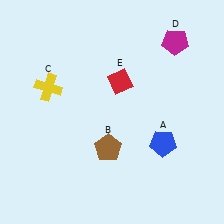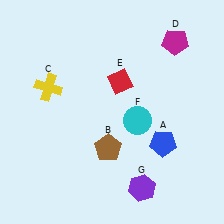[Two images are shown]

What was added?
A cyan circle (F), a purple hexagon (G) were added in Image 2.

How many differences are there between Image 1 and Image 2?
There are 2 differences between the two images.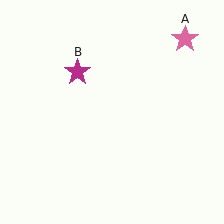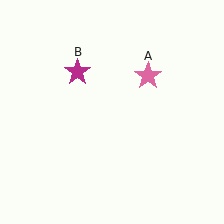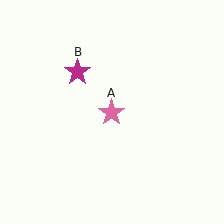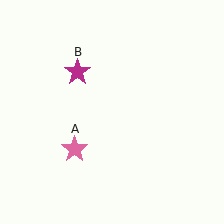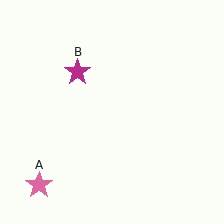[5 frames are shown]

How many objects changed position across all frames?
1 object changed position: pink star (object A).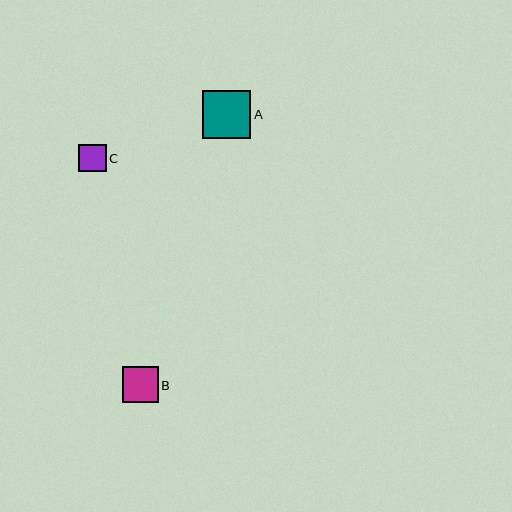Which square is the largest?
Square A is the largest with a size of approximately 48 pixels.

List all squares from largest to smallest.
From largest to smallest: A, B, C.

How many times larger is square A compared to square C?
Square A is approximately 1.8 times the size of square C.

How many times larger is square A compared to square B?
Square A is approximately 1.3 times the size of square B.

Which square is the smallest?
Square C is the smallest with a size of approximately 27 pixels.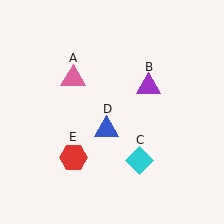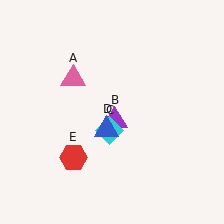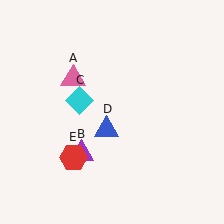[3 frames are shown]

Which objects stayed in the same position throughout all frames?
Pink triangle (object A) and blue triangle (object D) and red hexagon (object E) remained stationary.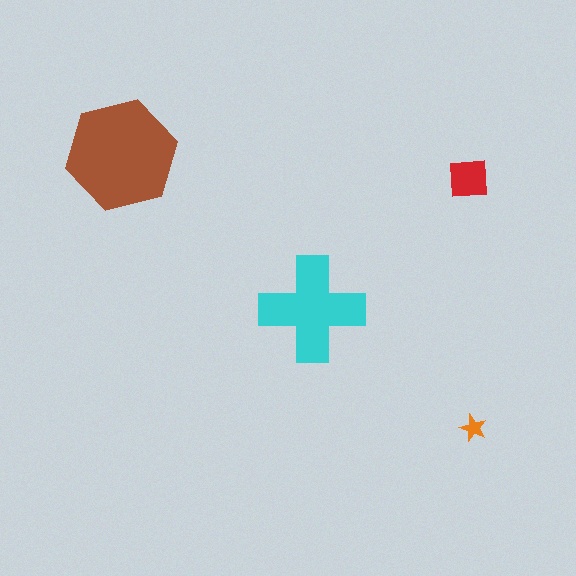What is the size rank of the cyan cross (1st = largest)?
2nd.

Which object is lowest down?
The orange star is bottommost.